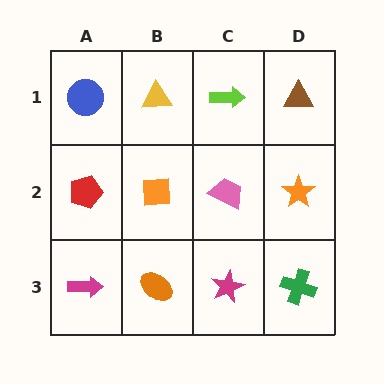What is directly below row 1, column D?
An orange star.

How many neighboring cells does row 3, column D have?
2.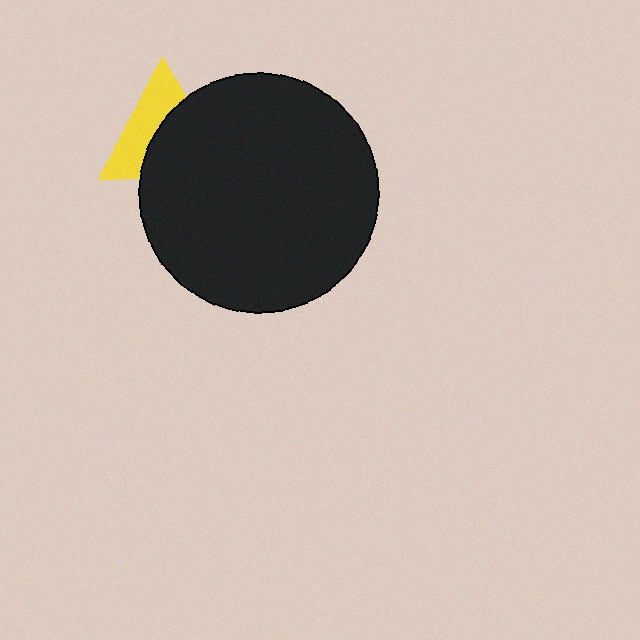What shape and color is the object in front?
The object in front is a black circle.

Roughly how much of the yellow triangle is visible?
About half of it is visible (roughly 46%).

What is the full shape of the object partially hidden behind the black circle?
The partially hidden object is a yellow triangle.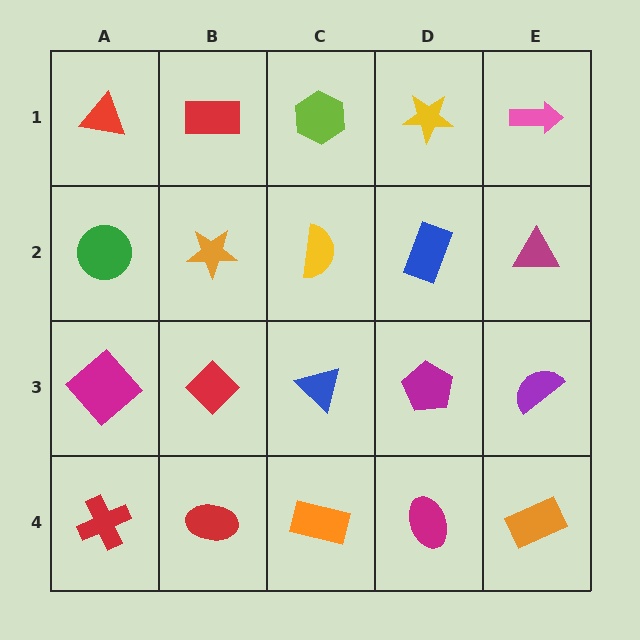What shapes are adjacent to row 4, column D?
A magenta pentagon (row 3, column D), an orange rectangle (row 4, column C), an orange rectangle (row 4, column E).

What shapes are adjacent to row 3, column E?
A magenta triangle (row 2, column E), an orange rectangle (row 4, column E), a magenta pentagon (row 3, column D).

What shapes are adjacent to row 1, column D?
A blue rectangle (row 2, column D), a lime hexagon (row 1, column C), a pink arrow (row 1, column E).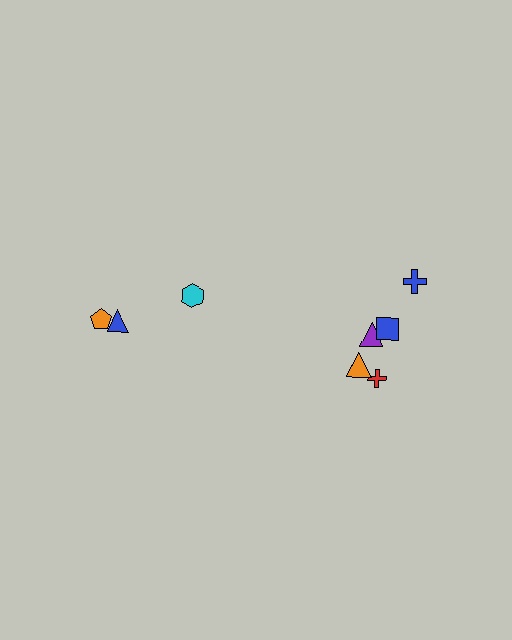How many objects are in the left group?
There are 3 objects.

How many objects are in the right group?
There are 5 objects.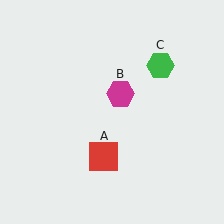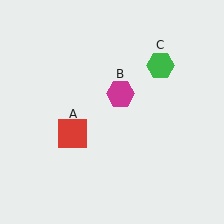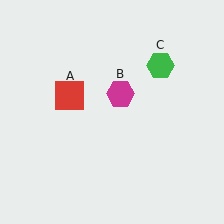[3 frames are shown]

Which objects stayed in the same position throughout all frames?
Magenta hexagon (object B) and green hexagon (object C) remained stationary.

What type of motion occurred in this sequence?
The red square (object A) rotated clockwise around the center of the scene.